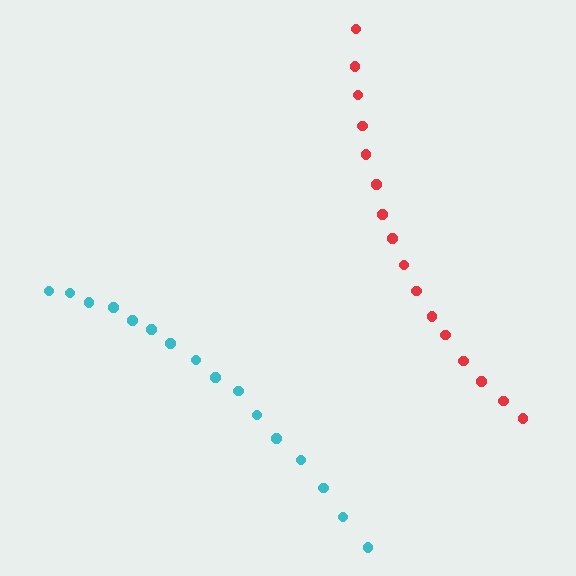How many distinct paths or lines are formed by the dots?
There are 2 distinct paths.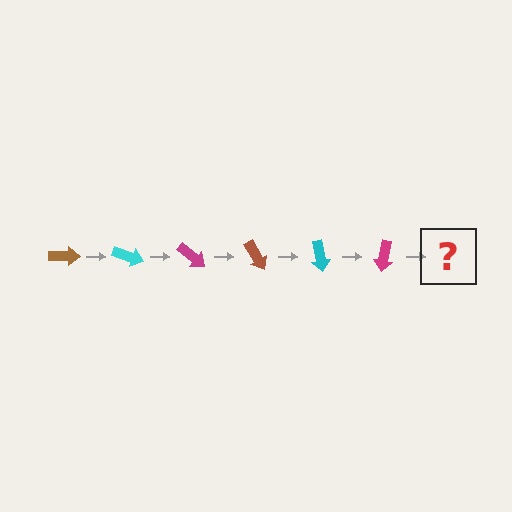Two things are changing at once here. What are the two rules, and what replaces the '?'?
The two rules are that it rotates 20 degrees each step and the color cycles through brown, cyan, and magenta. The '?' should be a brown arrow, rotated 120 degrees from the start.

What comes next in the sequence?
The next element should be a brown arrow, rotated 120 degrees from the start.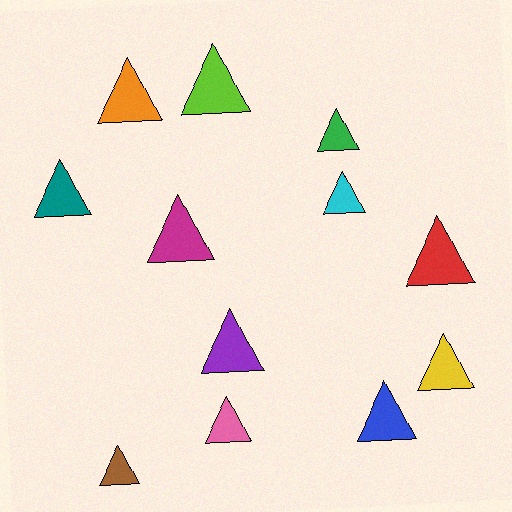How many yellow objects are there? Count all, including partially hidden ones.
There is 1 yellow object.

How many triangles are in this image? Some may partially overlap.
There are 12 triangles.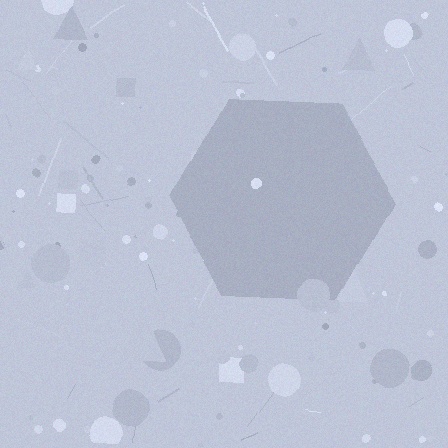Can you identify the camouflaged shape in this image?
The camouflaged shape is a hexagon.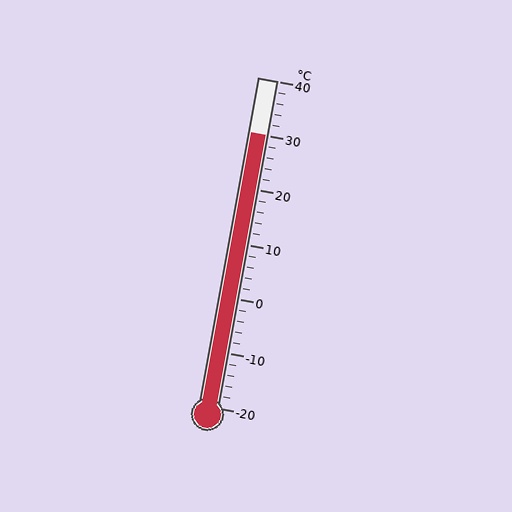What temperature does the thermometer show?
The thermometer shows approximately 30°C.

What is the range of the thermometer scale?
The thermometer scale ranges from -20°C to 40°C.